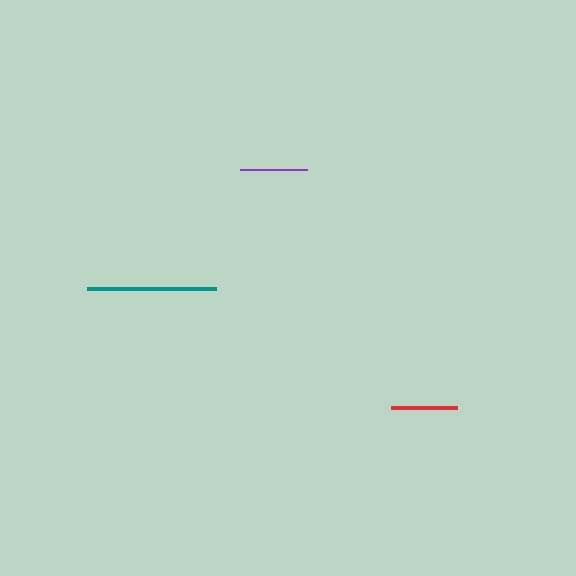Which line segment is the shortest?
The red line is the shortest at approximately 66 pixels.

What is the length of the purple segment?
The purple segment is approximately 67 pixels long.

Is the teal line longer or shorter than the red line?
The teal line is longer than the red line.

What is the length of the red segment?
The red segment is approximately 66 pixels long.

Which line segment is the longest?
The teal line is the longest at approximately 129 pixels.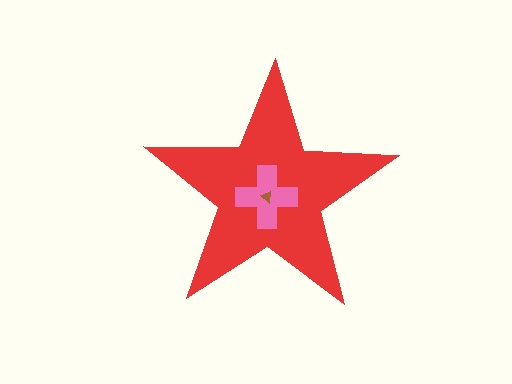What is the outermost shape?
The red star.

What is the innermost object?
The brown triangle.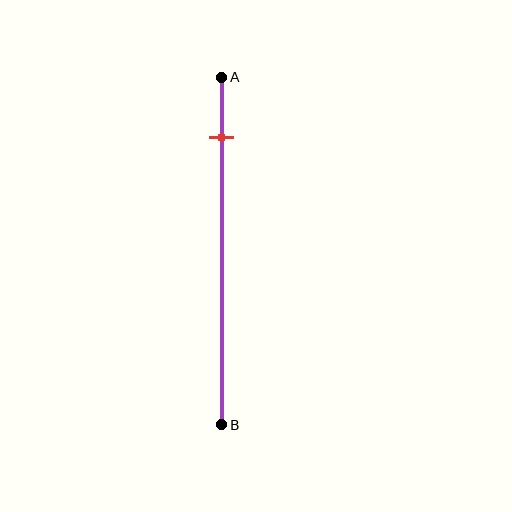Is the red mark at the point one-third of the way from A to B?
No, the mark is at about 15% from A, not at the 33% one-third point.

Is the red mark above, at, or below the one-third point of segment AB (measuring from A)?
The red mark is above the one-third point of segment AB.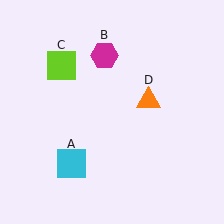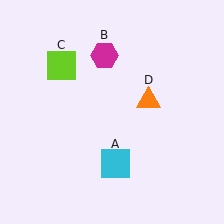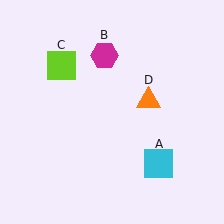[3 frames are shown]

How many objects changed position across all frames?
1 object changed position: cyan square (object A).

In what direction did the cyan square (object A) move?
The cyan square (object A) moved right.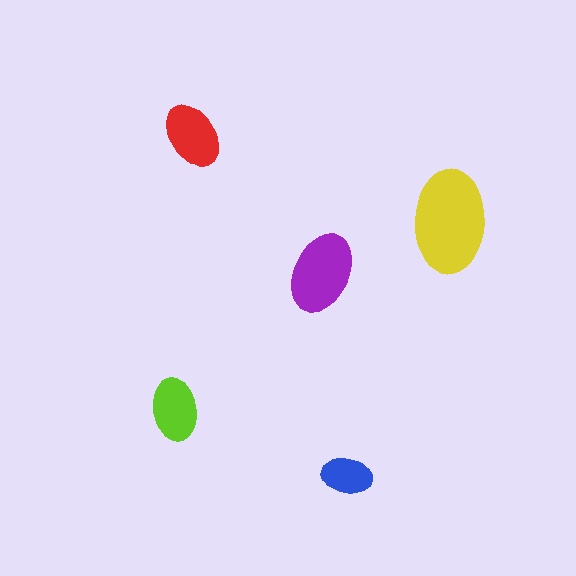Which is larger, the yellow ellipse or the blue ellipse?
The yellow one.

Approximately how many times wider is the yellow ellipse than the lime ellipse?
About 1.5 times wider.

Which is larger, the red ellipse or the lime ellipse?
The red one.